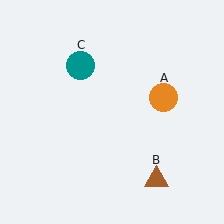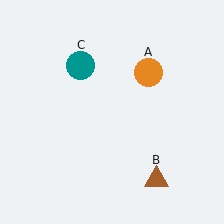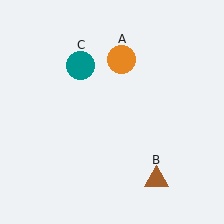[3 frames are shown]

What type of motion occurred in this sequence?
The orange circle (object A) rotated counterclockwise around the center of the scene.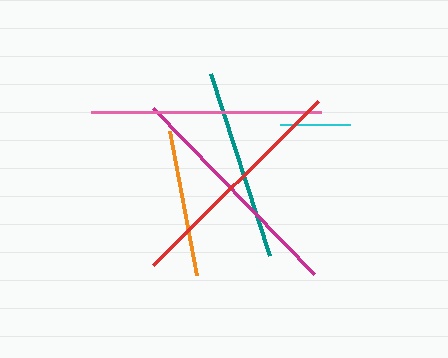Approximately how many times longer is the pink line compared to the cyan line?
The pink line is approximately 3.3 times the length of the cyan line.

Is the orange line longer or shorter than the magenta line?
The magenta line is longer than the orange line.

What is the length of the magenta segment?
The magenta segment is approximately 231 pixels long.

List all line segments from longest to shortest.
From longest to shortest: red, magenta, pink, teal, orange, cyan.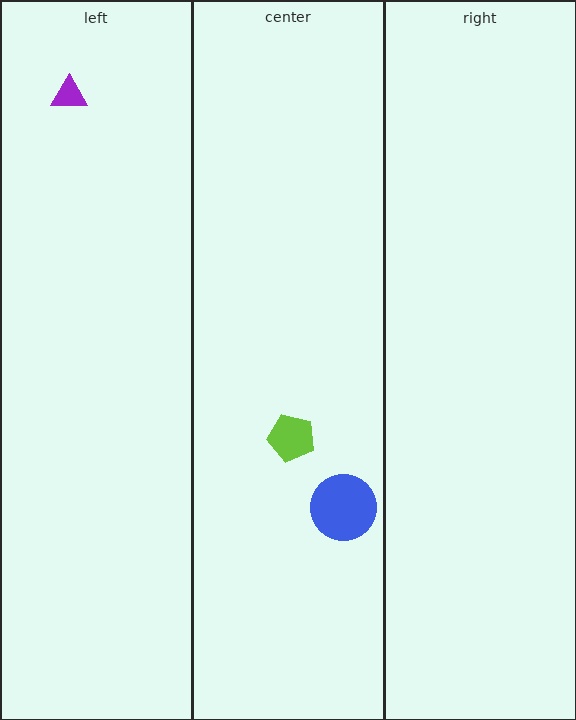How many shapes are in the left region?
1.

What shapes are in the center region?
The lime pentagon, the blue circle.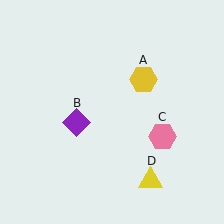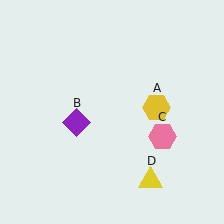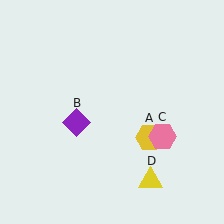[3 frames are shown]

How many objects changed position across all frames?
1 object changed position: yellow hexagon (object A).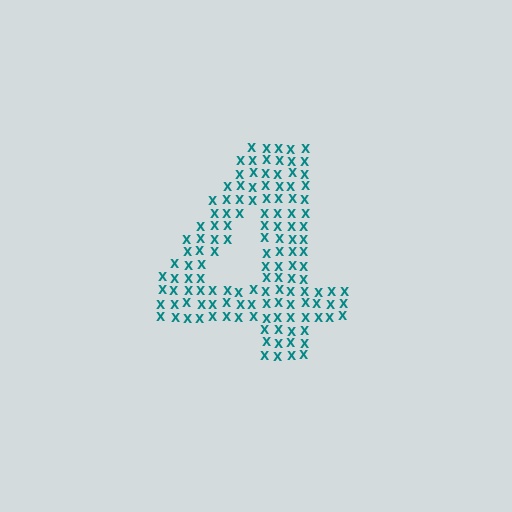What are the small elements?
The small elements are letter X's.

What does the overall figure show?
The overall figure shows the digit 4.